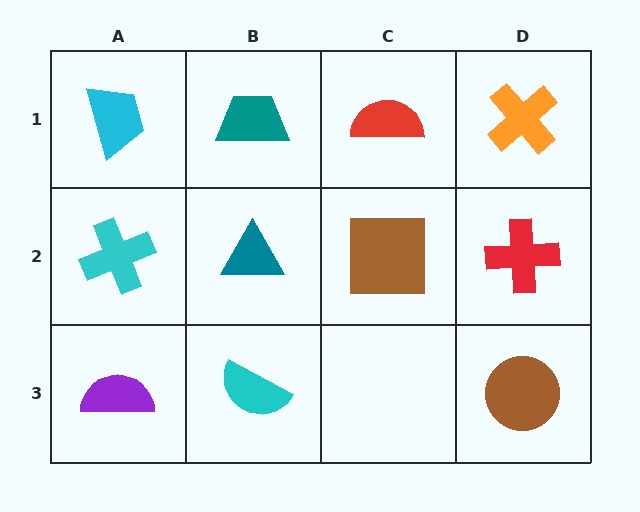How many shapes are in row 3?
3 shapes.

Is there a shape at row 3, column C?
No, that cell is empty.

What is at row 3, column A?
A purple semicircle.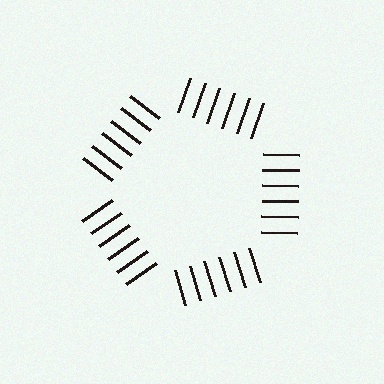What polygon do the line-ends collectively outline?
An illusory pentagon — the line segments terminate on its edges but no continuous stroke is drawn.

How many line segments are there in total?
30 — 6 along each of the 5 edges.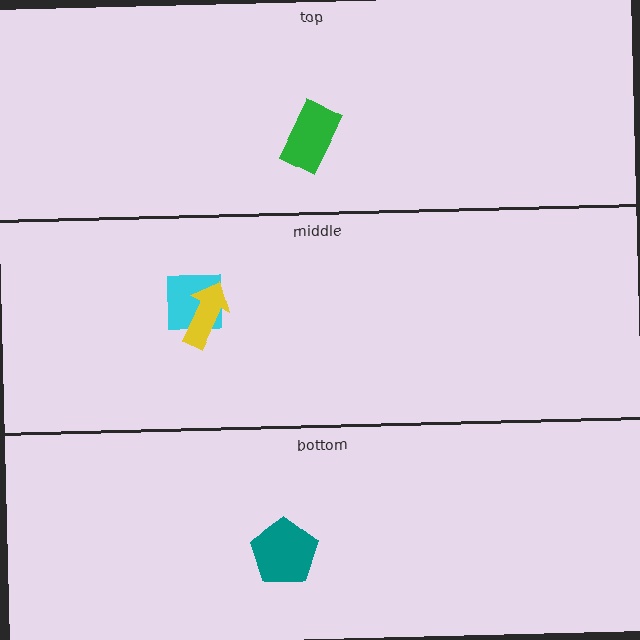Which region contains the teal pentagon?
The bottom region.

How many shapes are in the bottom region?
1.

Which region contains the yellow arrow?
The middle region.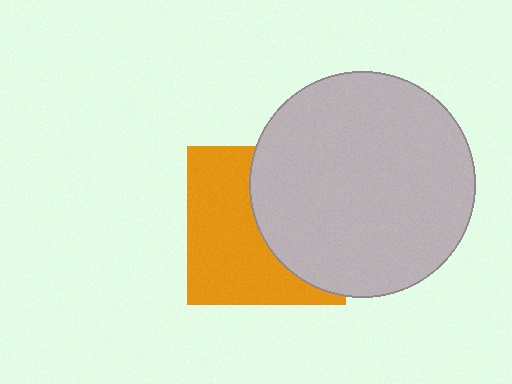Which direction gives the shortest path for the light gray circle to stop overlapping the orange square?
Moving right gives the shortest separation.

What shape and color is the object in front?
The object in front is a light gray circle.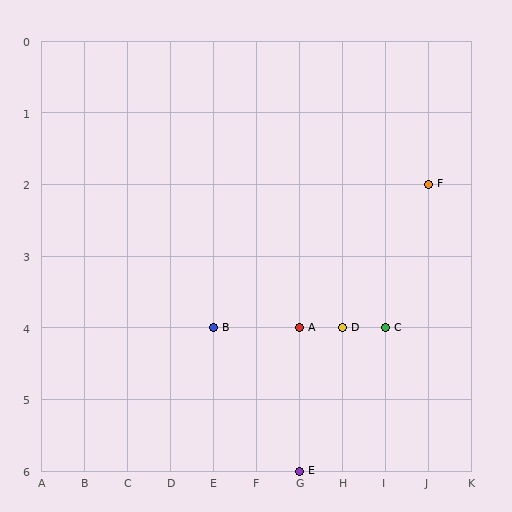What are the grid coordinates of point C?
Point C is at grid coordinates (I, 4).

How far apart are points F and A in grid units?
Points F and A are 3 columns and 2 rows apart (about 3.6 grid units diagonally).